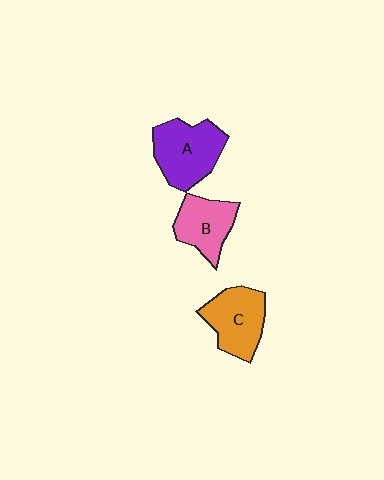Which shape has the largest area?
Shape A (purple).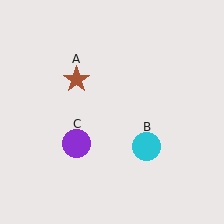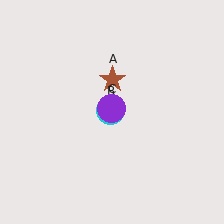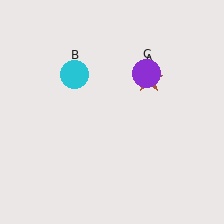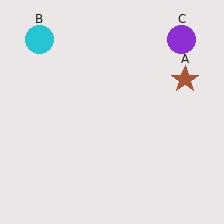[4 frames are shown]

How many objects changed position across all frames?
3 objects changed position: brown star (object A), cyan circle (object B), purple circle (object C).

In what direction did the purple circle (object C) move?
The purple circle (object C) moved up and to the right.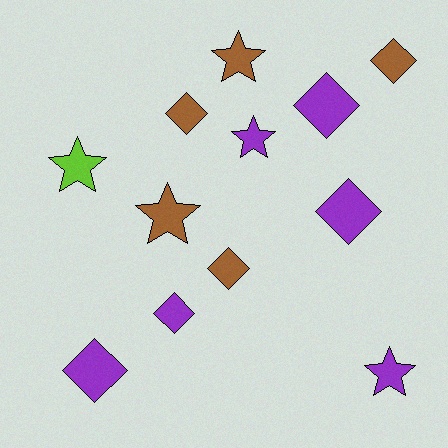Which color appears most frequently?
Purple, with 6 objects.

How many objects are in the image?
There are 12 objects.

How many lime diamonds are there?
There are no lime diamonds.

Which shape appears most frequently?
Diamond, with 7 objects.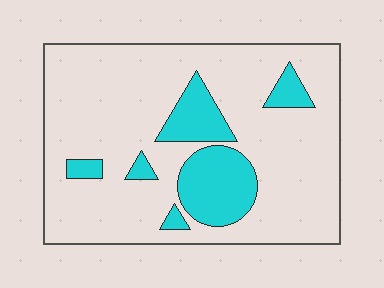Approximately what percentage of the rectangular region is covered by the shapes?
Approximately 20%.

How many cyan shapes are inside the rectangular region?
6.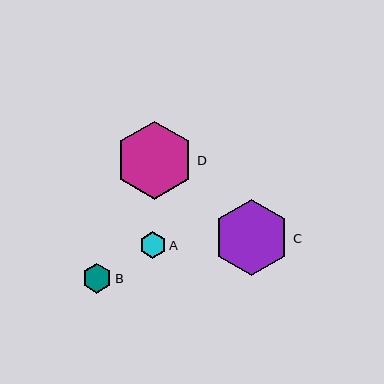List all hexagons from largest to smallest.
From largest to smallest: D, C, B, A.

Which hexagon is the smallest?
Hexagon A is the smallest with a size of approximately 27 pixels.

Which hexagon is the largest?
Hexagon D is the largest with a size of approximately 78 pixels.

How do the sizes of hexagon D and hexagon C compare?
Hexagon D and hexagon C are approximately the same size.